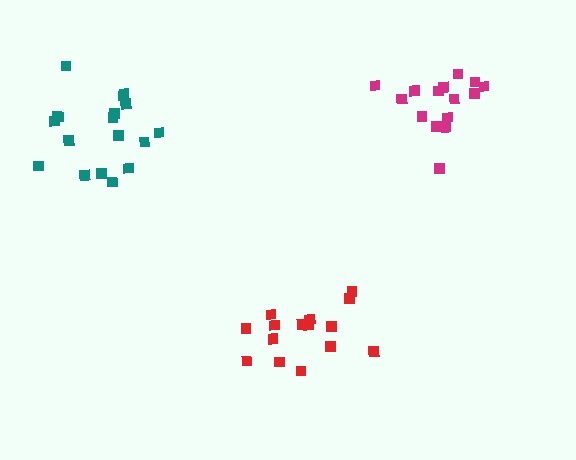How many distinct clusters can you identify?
There are 3 distinct clusters.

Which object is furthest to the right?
The magenta cluster is rightmost.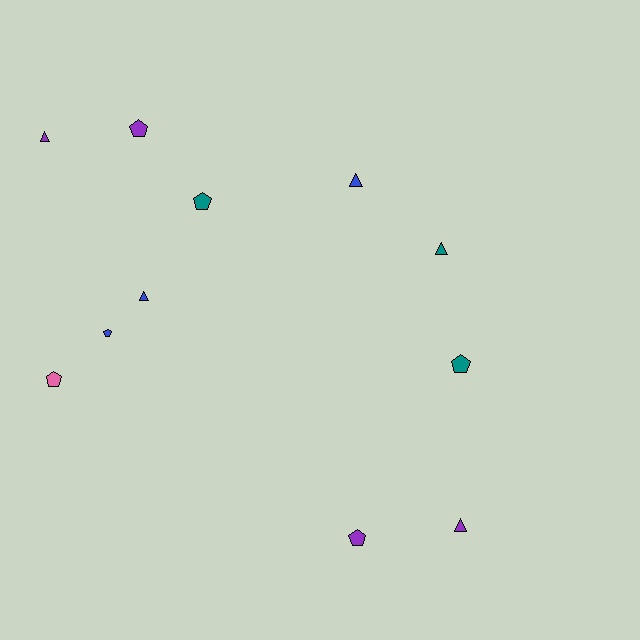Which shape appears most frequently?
Pentagon, with 6 objects.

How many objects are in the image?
There are 11 objects.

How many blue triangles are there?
There are 2 blue triangles.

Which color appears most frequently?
Purple, with 4 objects.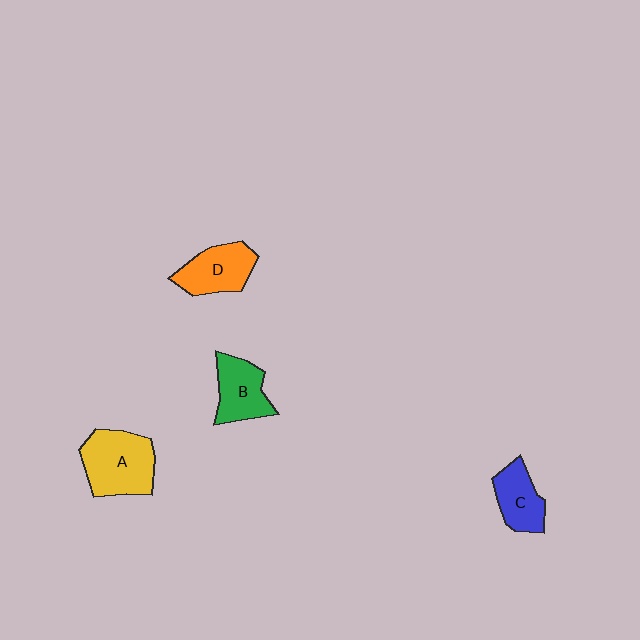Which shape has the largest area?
Shape A (yellow).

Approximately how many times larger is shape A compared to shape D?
Approximately 1.3 times.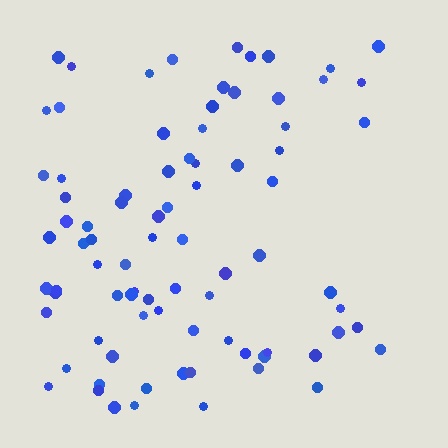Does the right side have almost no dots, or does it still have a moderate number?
Still a moderate number, just noticeably fewer than the left.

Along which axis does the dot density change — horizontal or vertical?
Horizontal.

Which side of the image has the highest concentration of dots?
The left.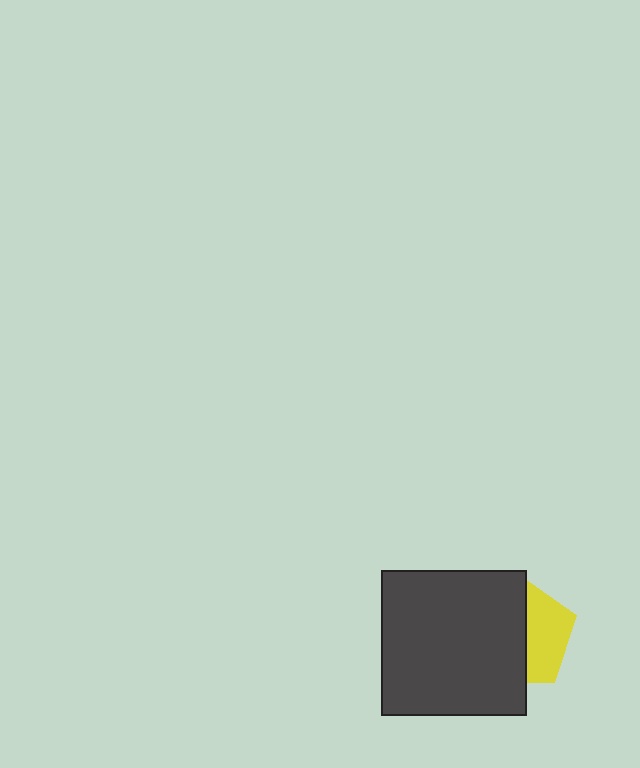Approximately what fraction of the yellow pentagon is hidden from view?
Roughly 60% of the yellow pentagon is hidden behind the dark gray square.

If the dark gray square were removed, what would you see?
You would see the complete yellow pentagon.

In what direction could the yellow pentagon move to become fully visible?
The yellow pentagon could move right. That would shift it out from behind the dark gray square entirely.